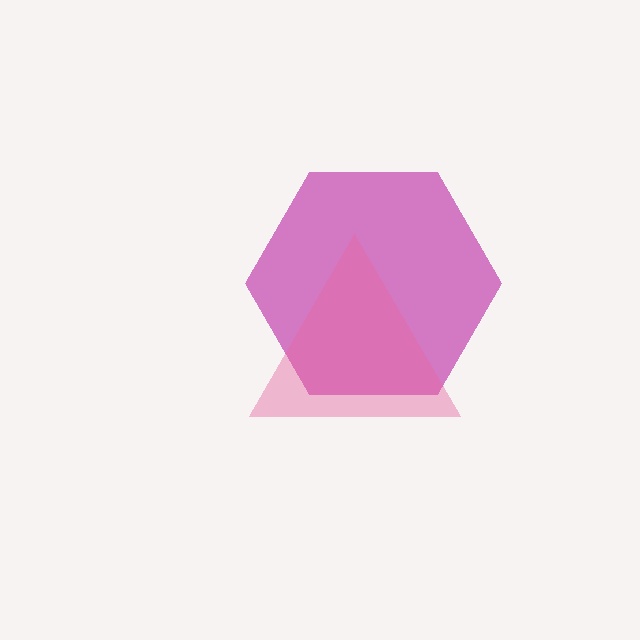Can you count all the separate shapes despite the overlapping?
Yes, there are 2 separate shapes.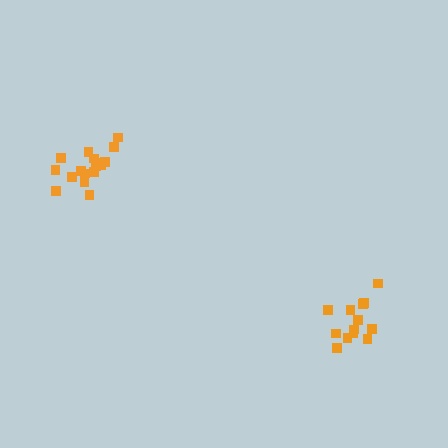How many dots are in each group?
Group 1: 17 dots, Group 2: 13 dots (30 total).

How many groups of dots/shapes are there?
There are 2 groups.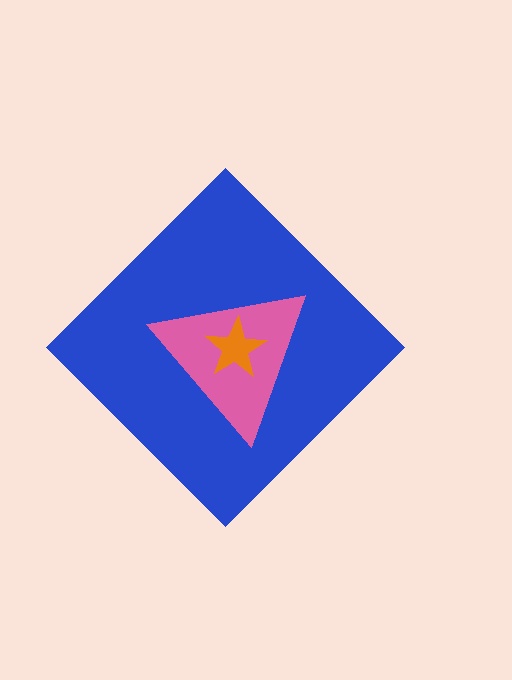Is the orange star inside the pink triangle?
Yes.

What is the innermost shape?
The orange star.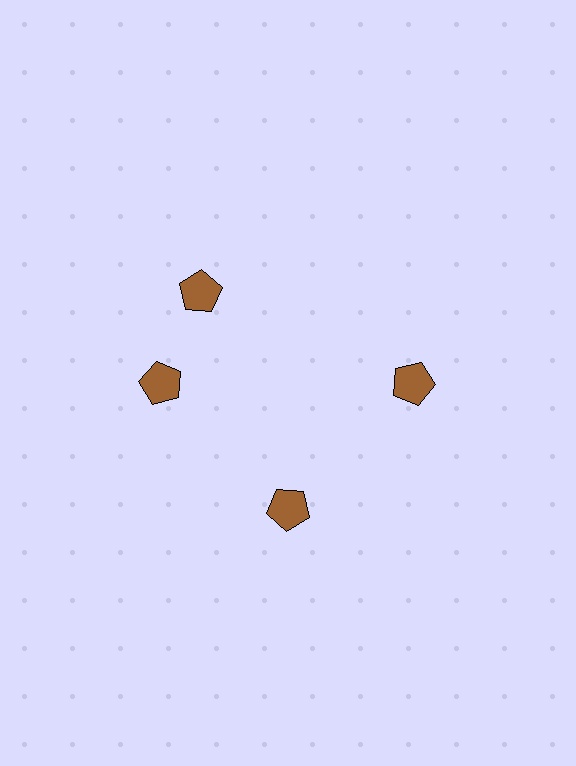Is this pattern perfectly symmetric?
No. The 4 brown pentagons are arranged in a ring, but one element near the 12 o'clock position is rotated out of alignment along the ring, breaking the 4-fold rotational symmetry.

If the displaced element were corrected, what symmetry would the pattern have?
It would have 4-fold rotational symmetry — the pattern would map onto itself every 90 degrees.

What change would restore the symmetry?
The symmetry would be restored by rotating it back into even spacing with its neighbors so that all 4 pentagons sit at equal angles and equal distance from the center.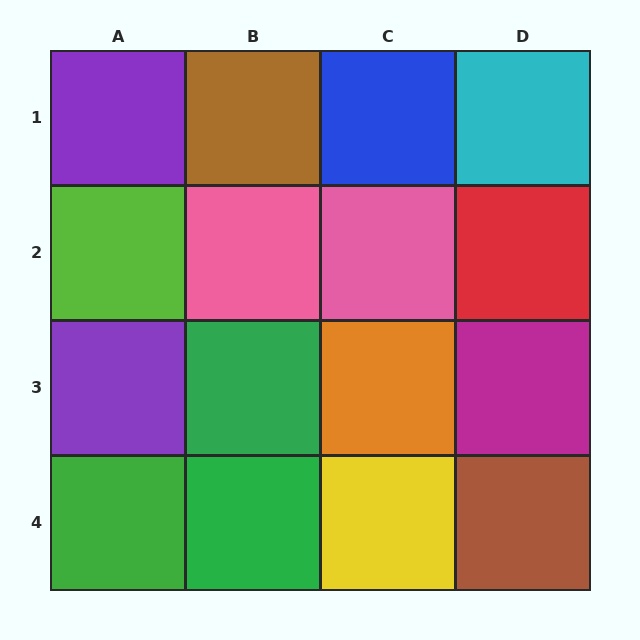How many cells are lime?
1 cell is lime.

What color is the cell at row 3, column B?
Green.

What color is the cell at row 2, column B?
Pink.